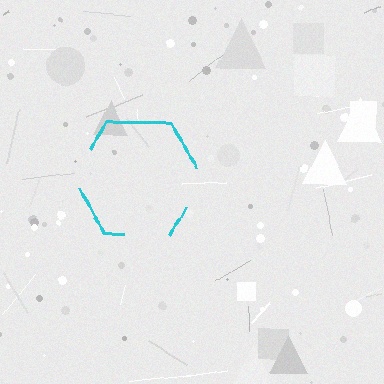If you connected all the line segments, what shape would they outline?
They would outline a hexagon.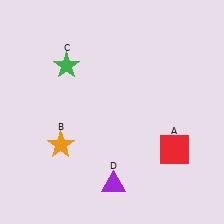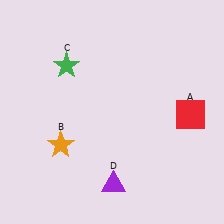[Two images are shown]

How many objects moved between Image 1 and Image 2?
1 object moved between the two images.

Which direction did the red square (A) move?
The red square (A) moved up.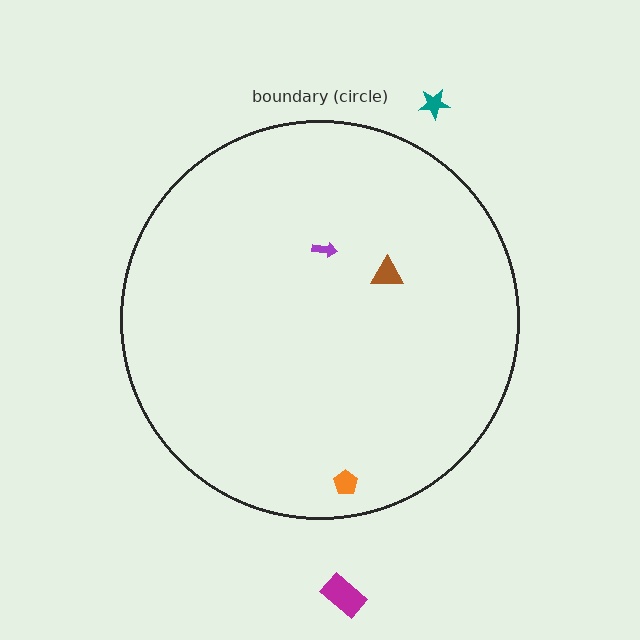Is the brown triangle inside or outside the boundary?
Inside.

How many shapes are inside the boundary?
3 inside, 2 outside.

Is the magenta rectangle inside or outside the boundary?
Outside.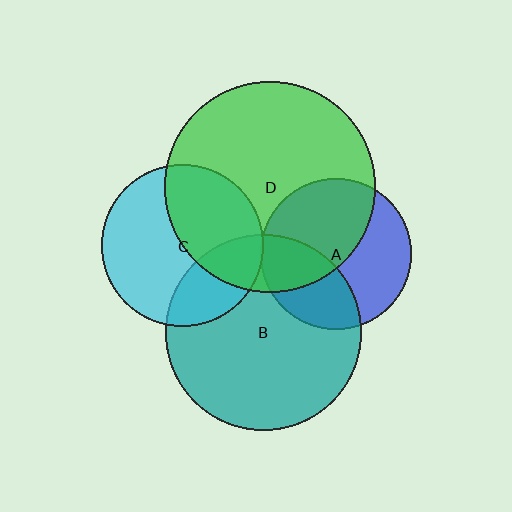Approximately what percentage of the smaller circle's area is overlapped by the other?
Approximately 40%.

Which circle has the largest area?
Circle D (green).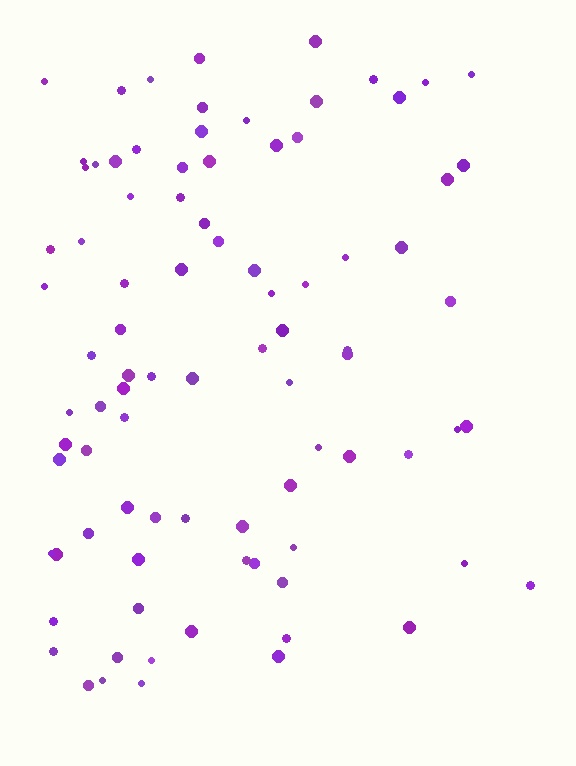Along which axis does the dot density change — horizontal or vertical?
Horizontal.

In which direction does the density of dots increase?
From right to left, with the left side densest.